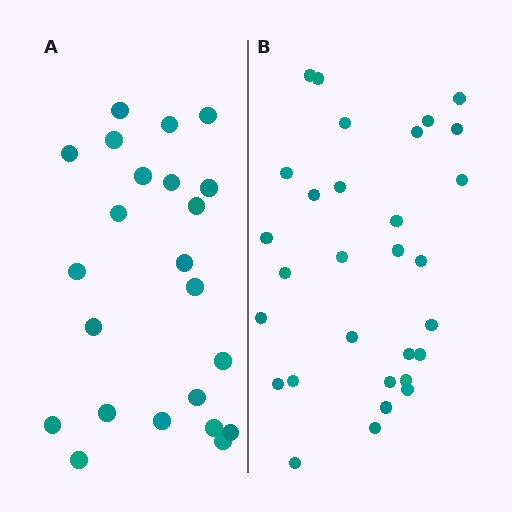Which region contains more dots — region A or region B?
Region B (the right region) has more dots.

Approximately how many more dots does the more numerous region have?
Region B has roughly 8 or so more dots than region A.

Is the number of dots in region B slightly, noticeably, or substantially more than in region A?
Region B has noticeably more, but not dramatically so. The ratio is roughly 1.3 to 1.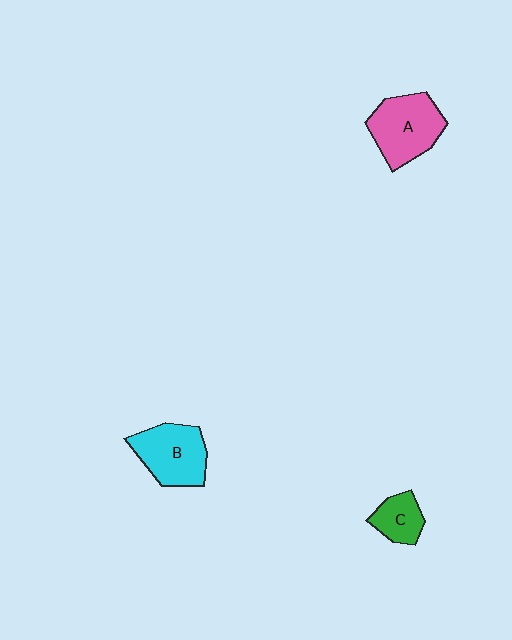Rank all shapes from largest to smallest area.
From largest to smallest: A (pink), B (cyan), C (green).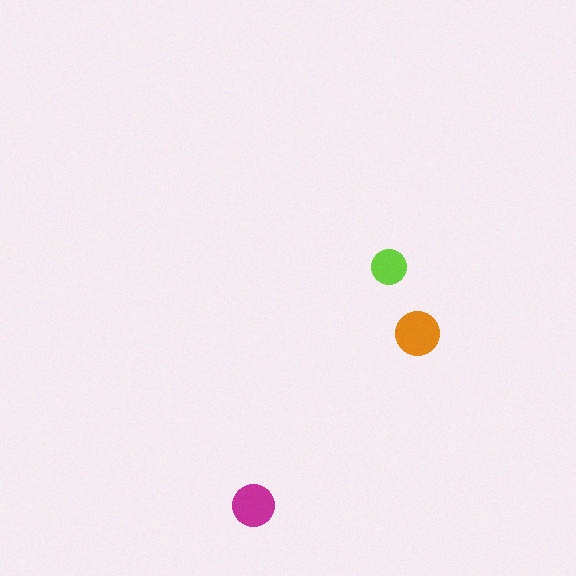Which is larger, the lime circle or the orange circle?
The orange one.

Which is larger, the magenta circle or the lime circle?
The magenta one.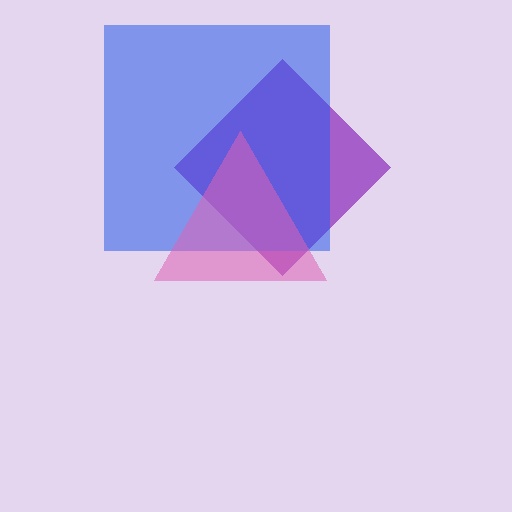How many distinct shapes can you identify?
There are 3 distinct shapes: a purple diamond, a blue square, a pink triangle.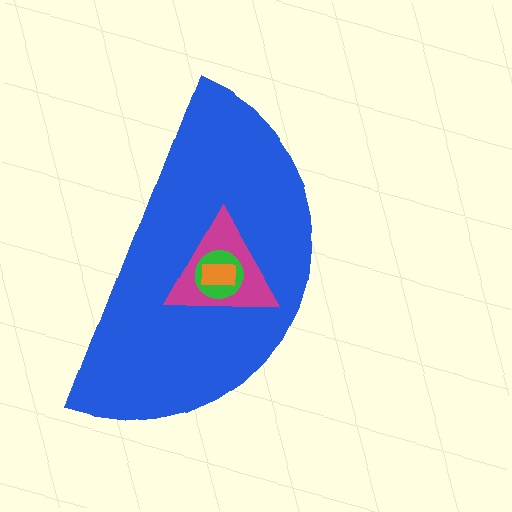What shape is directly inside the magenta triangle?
The green circle.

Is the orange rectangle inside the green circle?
Yes.